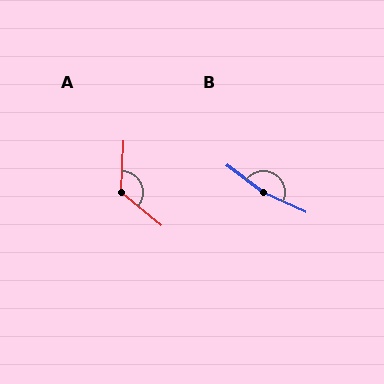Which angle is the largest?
B, at approximately 167 degrees.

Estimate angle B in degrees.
Approximately 167 degrees.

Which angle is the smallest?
A, at approximately 126 degrees.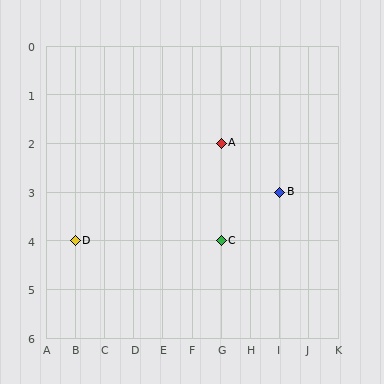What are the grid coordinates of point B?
Point B is at grid coordinates (I, 3).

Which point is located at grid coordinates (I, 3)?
Point B is at (I, 3).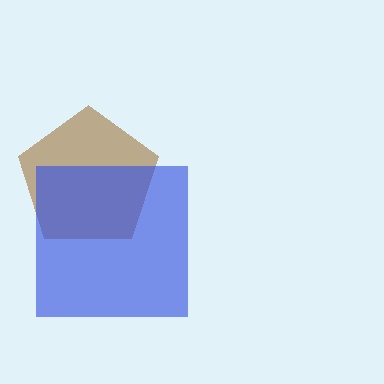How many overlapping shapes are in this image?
There are 2 overlapping shapes in the image.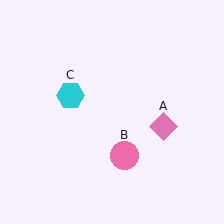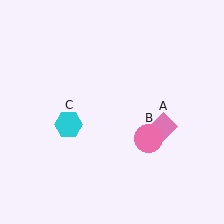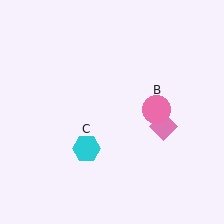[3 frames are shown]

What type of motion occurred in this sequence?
The pink circle (object B), cyan hexagon (object C) rotated counterclockwise around the center of the scene.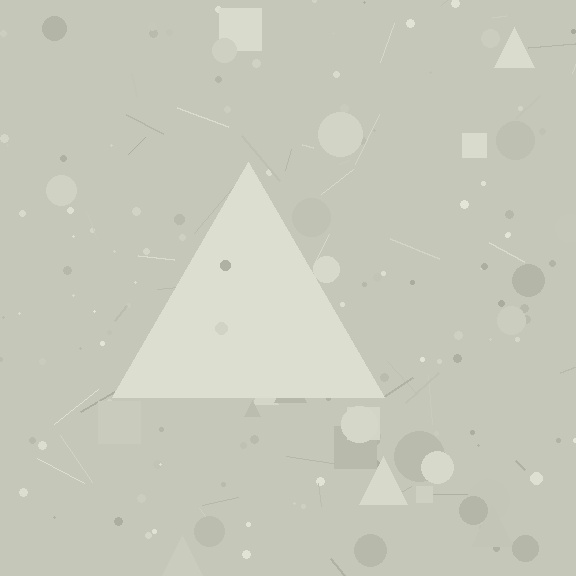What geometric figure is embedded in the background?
A triangle is embedded in the background.